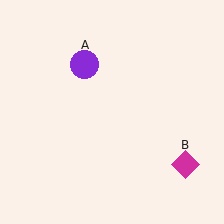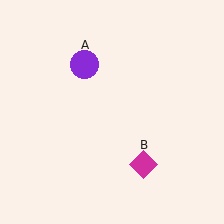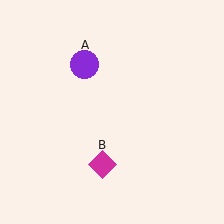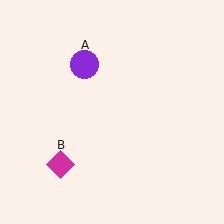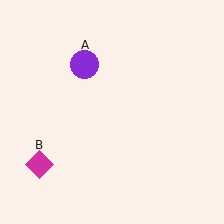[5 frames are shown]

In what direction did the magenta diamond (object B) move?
The magenta diamond (object B) moved left.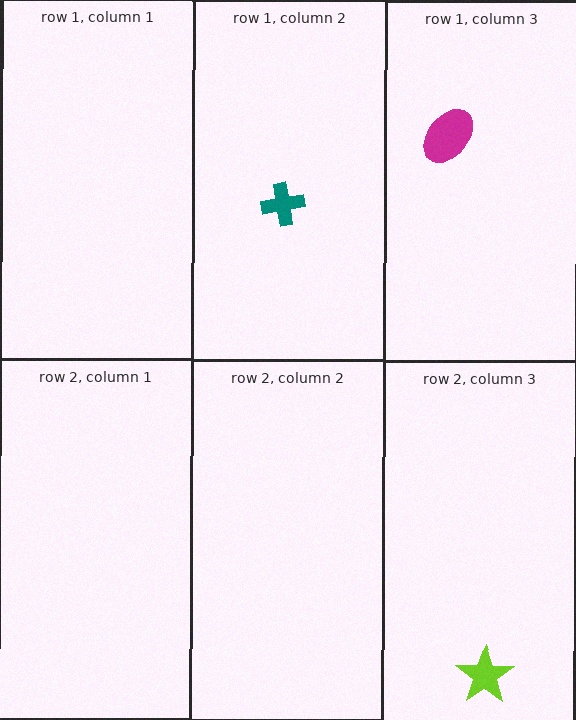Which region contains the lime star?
The row 2, column 3 region.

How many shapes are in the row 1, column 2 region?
1.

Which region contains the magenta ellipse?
The row 1, column 3 region.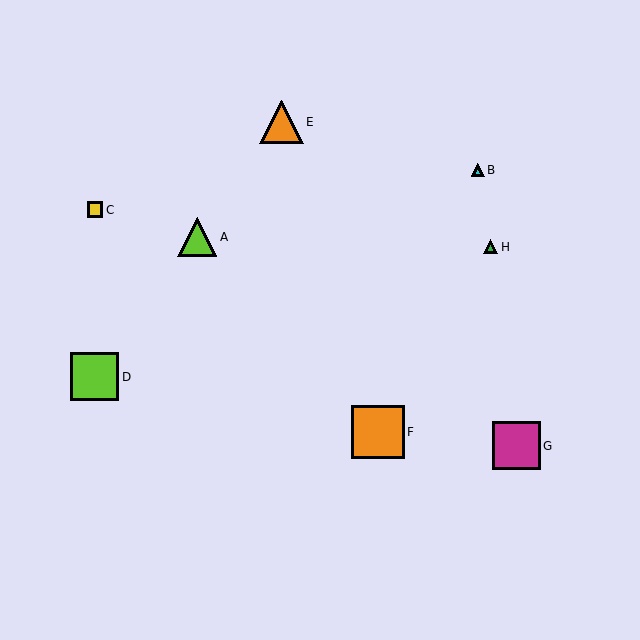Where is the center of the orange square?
The center of the orange square is at (378, 432).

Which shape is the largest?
The orange square (labeled F) is the largest.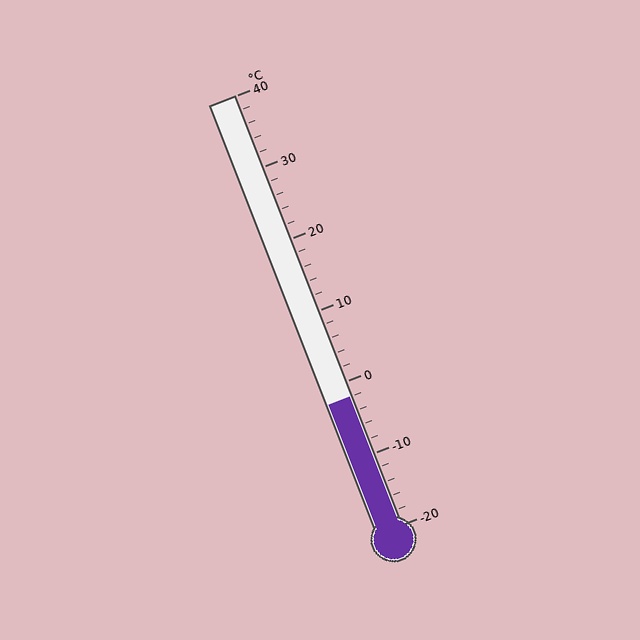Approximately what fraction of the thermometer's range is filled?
The thermometer is filled to approximately 30% of its range.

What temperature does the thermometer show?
The thermometer shows approximately -2°C.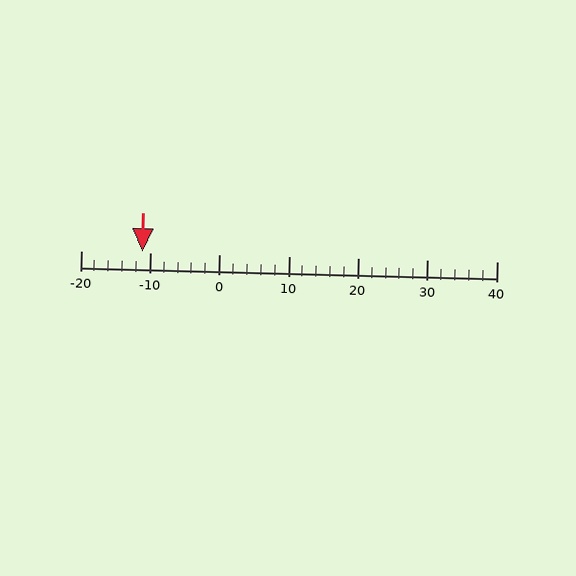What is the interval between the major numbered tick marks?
The major tick marks are spaced 10 units apart.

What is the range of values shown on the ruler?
The ruler shows values from -20 to 40.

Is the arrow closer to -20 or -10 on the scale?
The arrow is closer to -10.